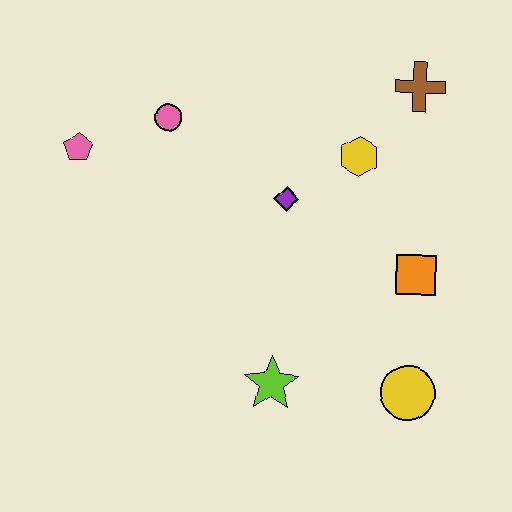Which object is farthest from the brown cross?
The pink pentagon is farthest from the brown cross.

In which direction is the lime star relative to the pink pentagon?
The lime star is below the pink pentagon.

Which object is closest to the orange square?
The yellow circle is closest to the orange square.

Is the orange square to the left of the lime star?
No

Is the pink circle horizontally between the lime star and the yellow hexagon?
No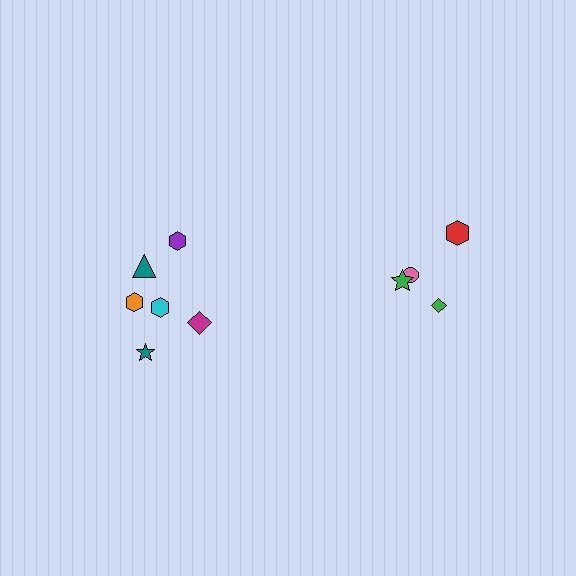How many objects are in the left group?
There are 6 objects.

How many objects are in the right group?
There are 4 objects.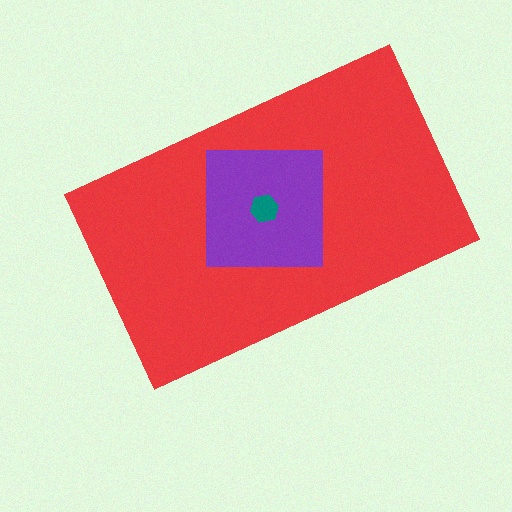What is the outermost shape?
The red rectangle.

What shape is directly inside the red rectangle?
The purple square.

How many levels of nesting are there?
3.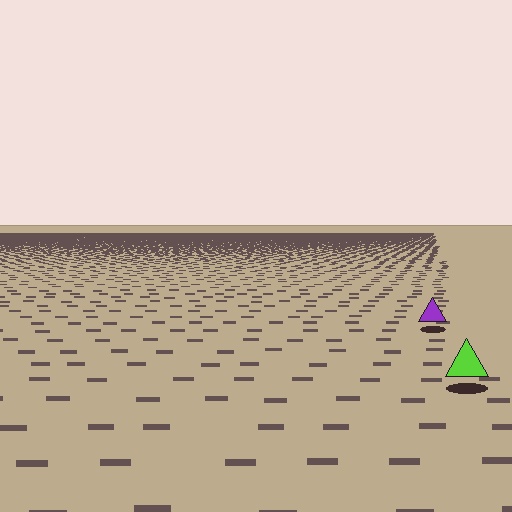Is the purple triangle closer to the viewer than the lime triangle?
No. The lime triangle is closer — you can tell from the texture gradient: the ground texture is coarser near it.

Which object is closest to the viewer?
The lime triangle is closest. The texture marks near it are larger and more spread out.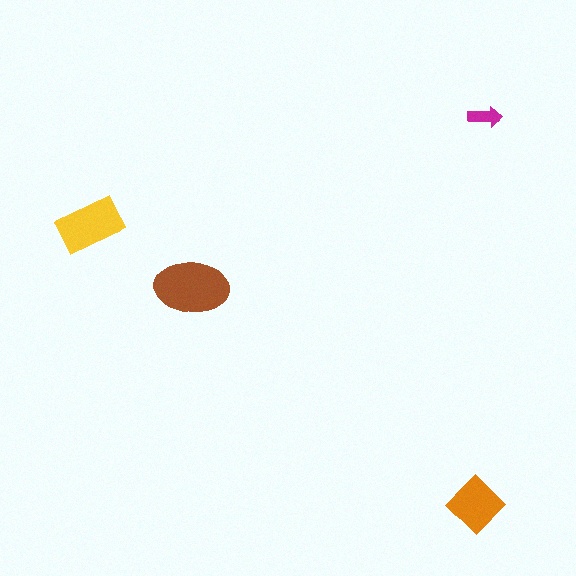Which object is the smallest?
The magenta arrow.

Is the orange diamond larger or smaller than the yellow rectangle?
Smaller.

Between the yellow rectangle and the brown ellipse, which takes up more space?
The brown ellipse.